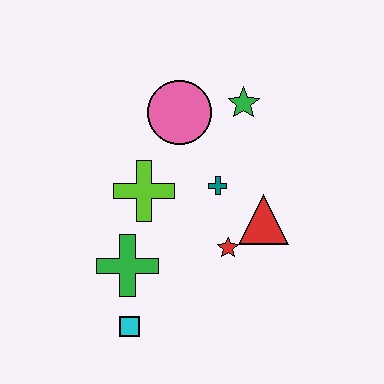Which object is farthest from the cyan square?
The green star is farthest from the cyan square.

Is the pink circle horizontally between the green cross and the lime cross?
No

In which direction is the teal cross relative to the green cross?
The teal cross is to the right of the green cross.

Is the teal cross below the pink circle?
Yes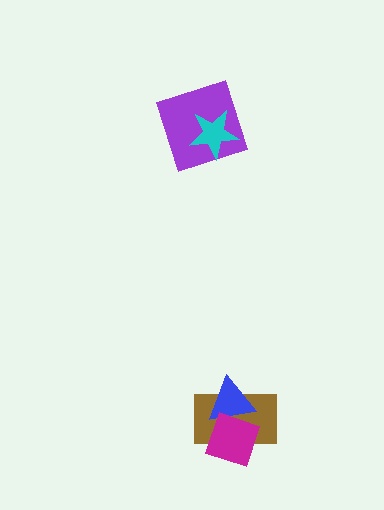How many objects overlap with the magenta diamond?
2 objects overlap with the magenta diamond.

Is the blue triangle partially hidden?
Yes, it is partially covered by another shape.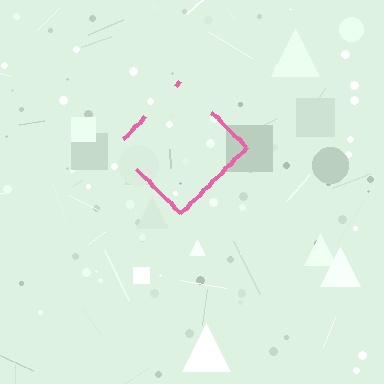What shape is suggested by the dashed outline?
The dashed outline suggests a diamond.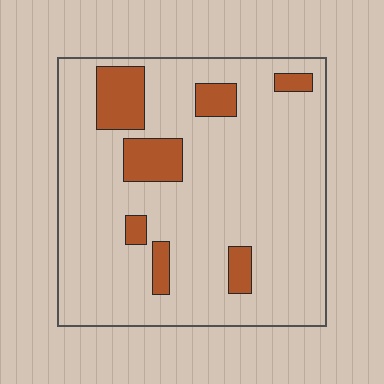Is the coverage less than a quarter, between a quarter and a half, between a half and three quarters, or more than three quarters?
Less than a quarter.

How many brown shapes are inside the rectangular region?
7.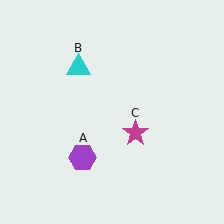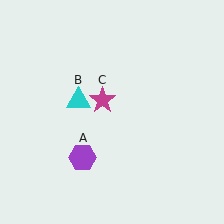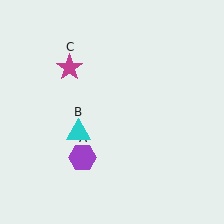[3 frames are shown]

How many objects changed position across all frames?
2 objects changed position: cyan triangle (object B), magenta star (object C).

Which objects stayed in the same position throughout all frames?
Purple hexagon (object A) remained stationary.